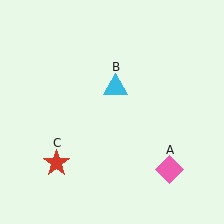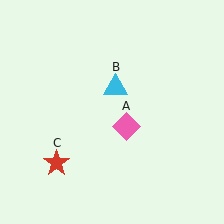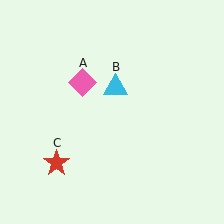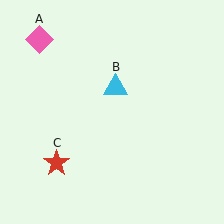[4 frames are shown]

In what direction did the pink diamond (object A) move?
The pink diamond (object A) moved up and to the left.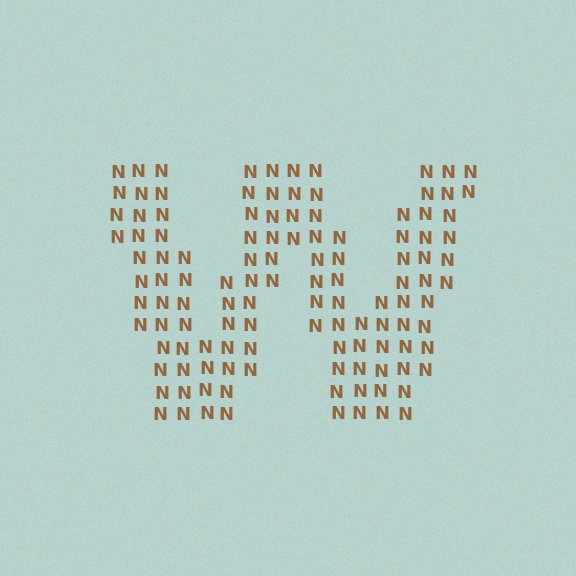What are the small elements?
The small elements are letter N's.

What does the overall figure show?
The overall figure shows the letter W.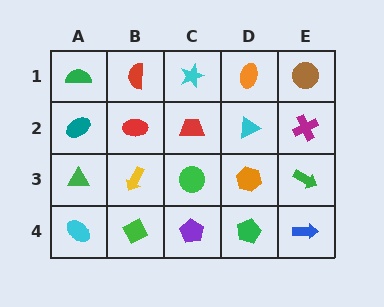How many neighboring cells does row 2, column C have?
4.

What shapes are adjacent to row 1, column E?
A magenta cross (row 2, column E), an orange ellipse (row 1, column D).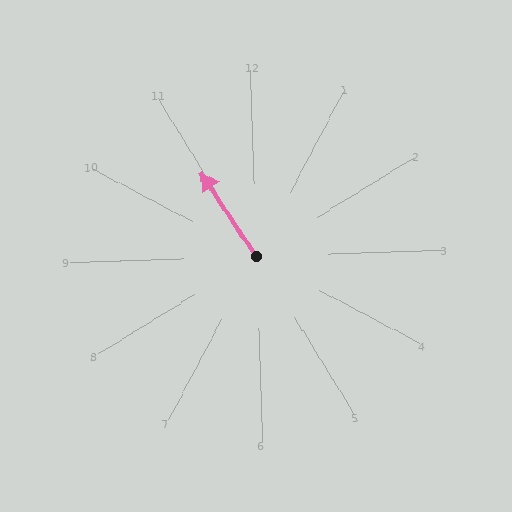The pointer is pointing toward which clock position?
Roughly 11 o'clock.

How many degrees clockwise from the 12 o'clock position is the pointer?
Approximately 328 degrees.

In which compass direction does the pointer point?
Northwest.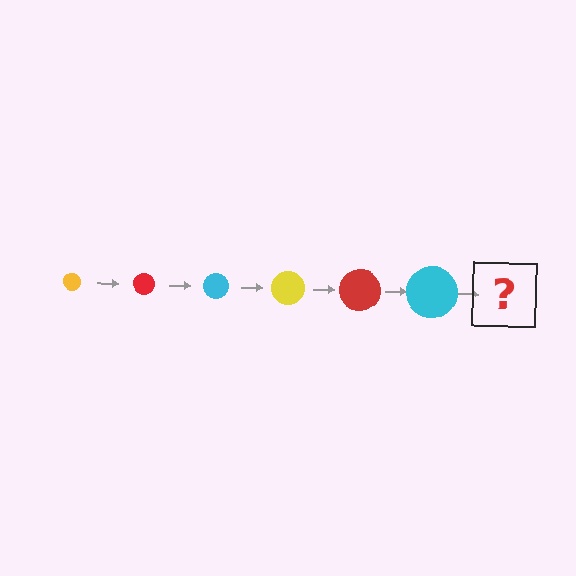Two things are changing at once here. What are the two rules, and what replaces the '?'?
The two rules are that the circle grows larger each step and the color cycles through yellow, red, and cyan. The '?' should be a yellow circle, larger than the previous one.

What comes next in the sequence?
The next element should be a yellow circle, larger than the previous one.